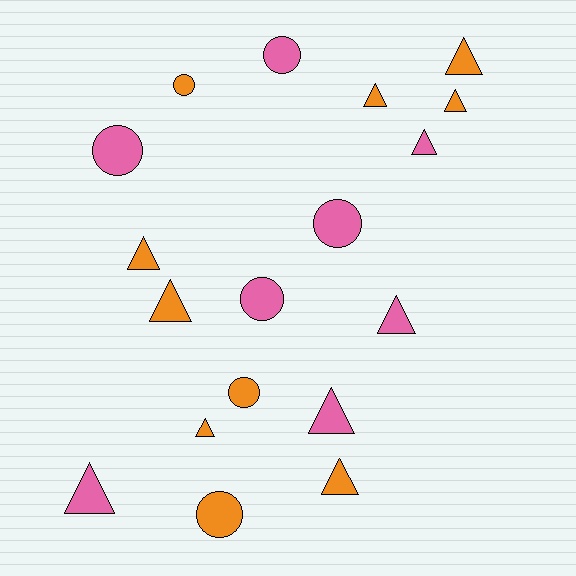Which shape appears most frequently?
Triangle, with 11 objects.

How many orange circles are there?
There are 3 orange circles.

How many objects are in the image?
There are 18 objects.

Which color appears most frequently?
Orange, with 10 objects.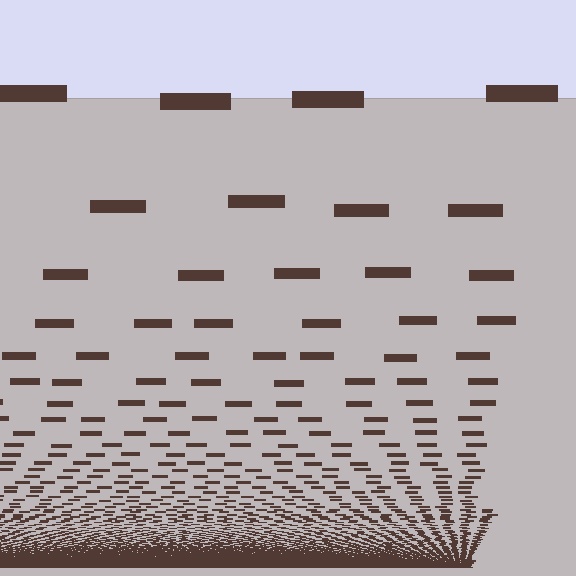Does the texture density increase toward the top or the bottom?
Density increases toward the bottom.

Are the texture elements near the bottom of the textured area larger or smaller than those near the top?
Smaller. The gradient is inverted — elements near the bottom are smaller and denser.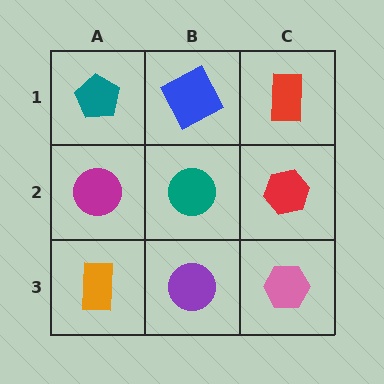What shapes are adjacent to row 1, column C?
A red hexagon (row 2, column C), a blue square (row 1, column B).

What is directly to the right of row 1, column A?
A blue square.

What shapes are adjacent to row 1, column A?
A magenta circle (row 2, column A), a blue square (row 1, column B).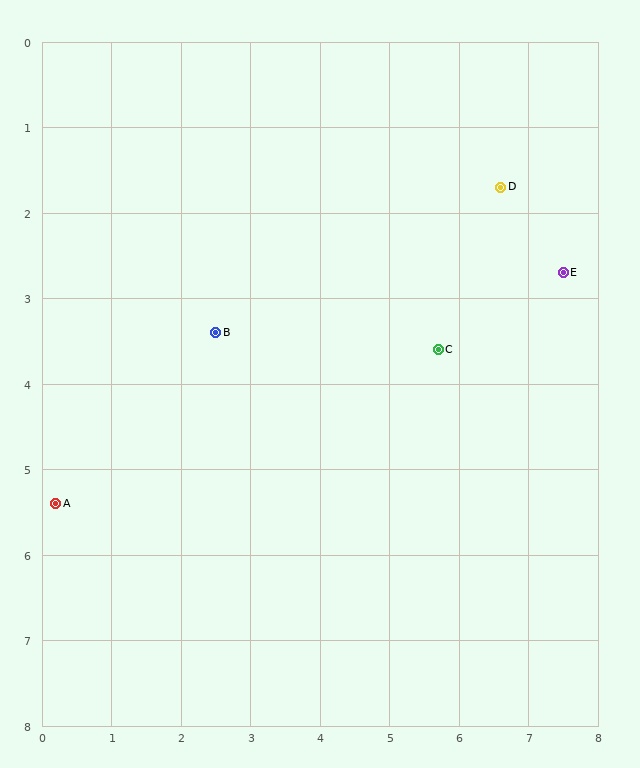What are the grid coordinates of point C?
Point C is at approximately (5.7, 3.6).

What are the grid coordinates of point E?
Point E is at approximately (7.5, 2.7).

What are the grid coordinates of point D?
Point D is at approximately (6.6, 1.7).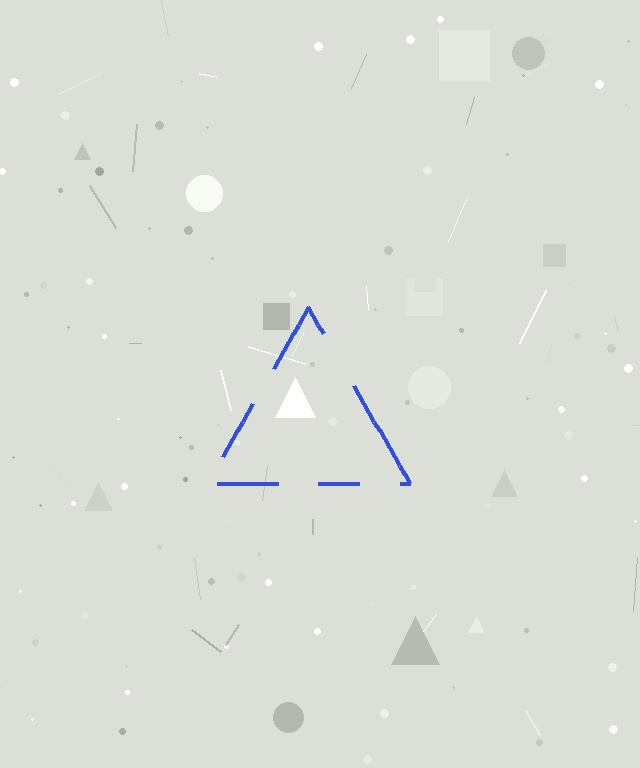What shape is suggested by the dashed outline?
The dashed outline suggests a triangle.